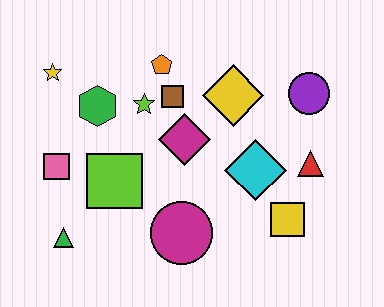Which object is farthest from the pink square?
The purple circle is farthest from the pink square.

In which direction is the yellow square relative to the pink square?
The yellow square is to the right of the pink square.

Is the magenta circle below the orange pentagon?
Yes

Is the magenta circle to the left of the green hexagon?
No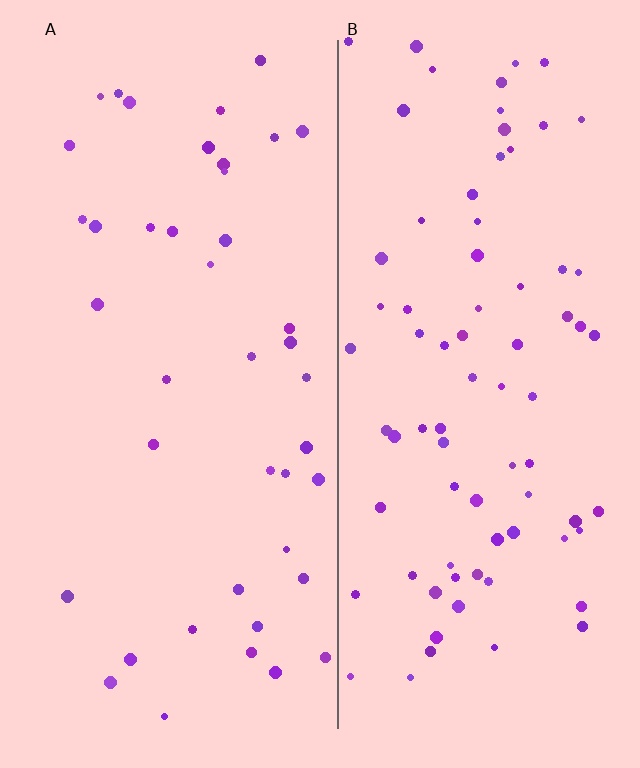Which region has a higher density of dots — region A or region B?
B (the right).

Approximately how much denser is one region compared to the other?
Approximately 1.9× — region B over region A.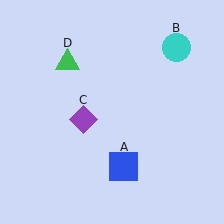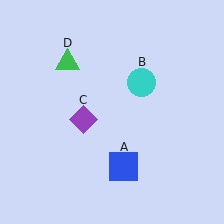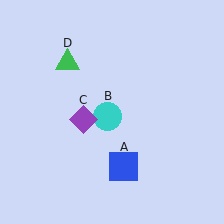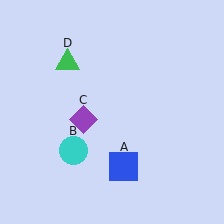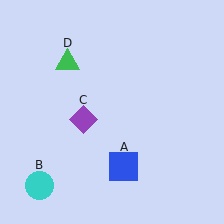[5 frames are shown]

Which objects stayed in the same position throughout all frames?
Blue square (object A) and purple diamond (object C) and green triangle (object D) remained stationary.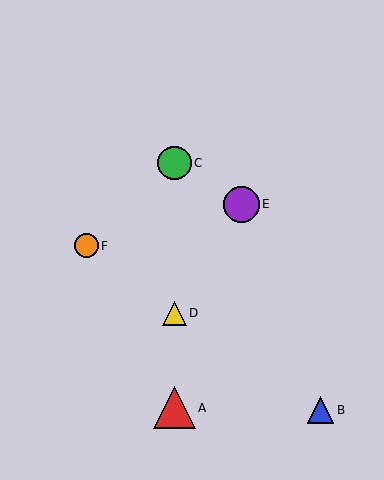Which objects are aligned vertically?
Objects A, C, D are aligned vertically.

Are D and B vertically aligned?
No, D is at x≈174 and B is at x≈321.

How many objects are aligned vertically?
3 objects (A, C, D) are aligned vertically.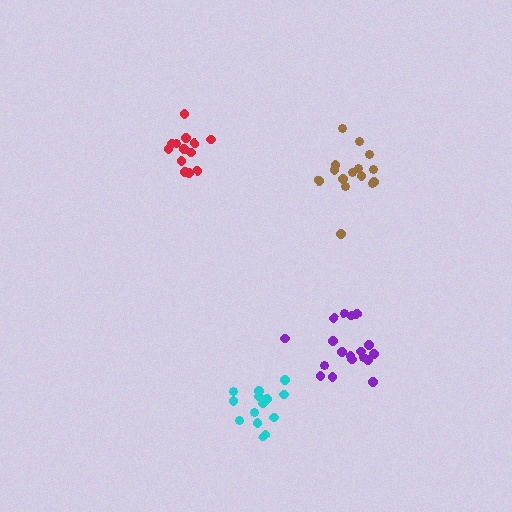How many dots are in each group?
Group 1: 19 dots, Group 2: 13 dots, Group 3: 14 dots, Group 4: 15 dots (61 total).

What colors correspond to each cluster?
The clusters are colored: purple, red, cyan, brown.